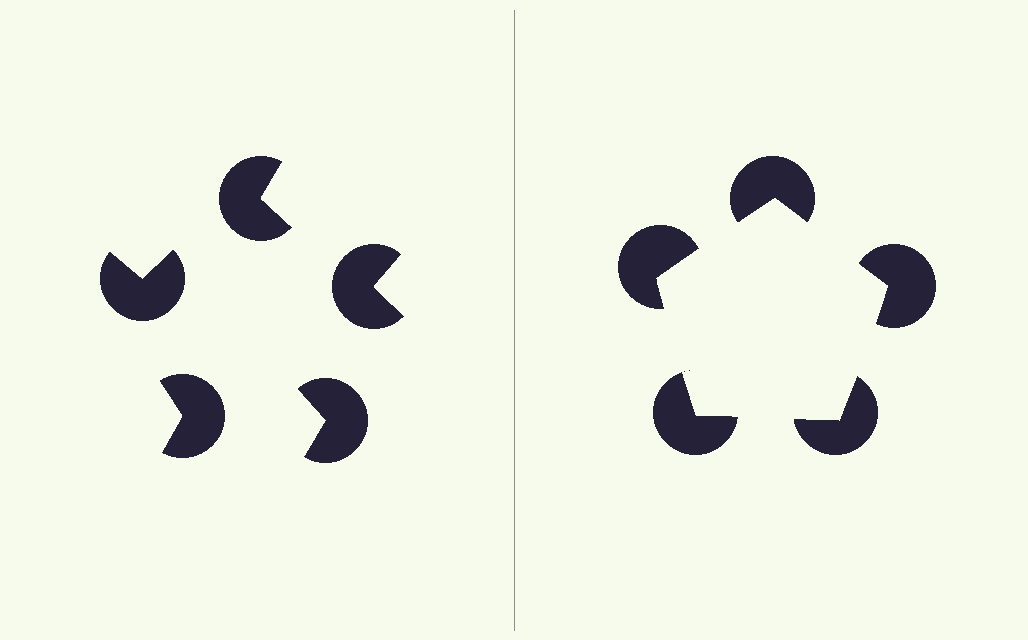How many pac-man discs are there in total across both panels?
10 — 5 on each side.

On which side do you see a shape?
An illusory pentagon appears on the right side. On the left side the wedge cuts are rotated, so no coherent shape forms.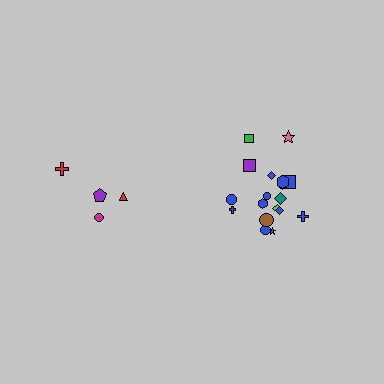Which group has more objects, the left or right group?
The right group.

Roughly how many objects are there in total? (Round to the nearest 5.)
Roughly 20 objects in total.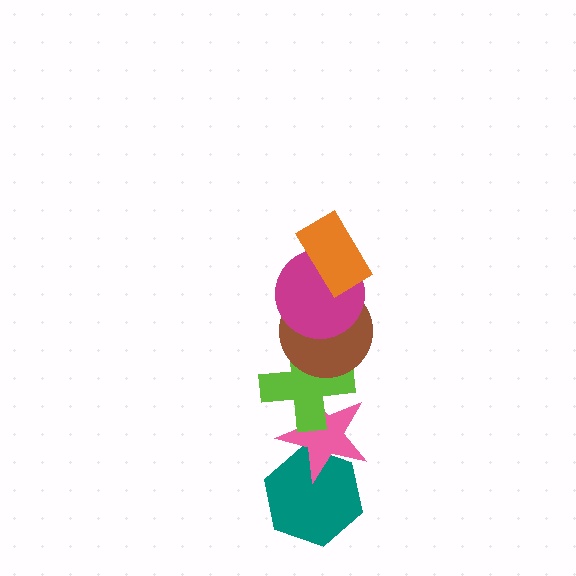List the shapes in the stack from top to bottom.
From top to bottom: the orange rectangle, the magenta circle, the brown circle, the lime cross, the pink star, the teal hexagon.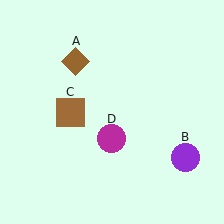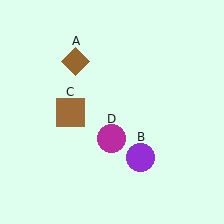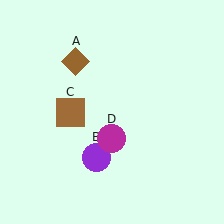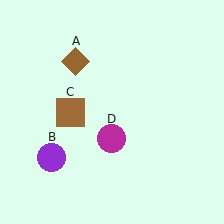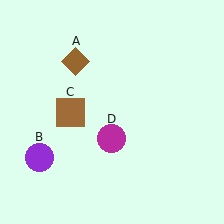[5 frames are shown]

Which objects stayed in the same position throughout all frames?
Brown diamond (object A) and brown square (object C) and magenta circle (object D) remained stationary.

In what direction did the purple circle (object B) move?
The purple circle (object B) moved left.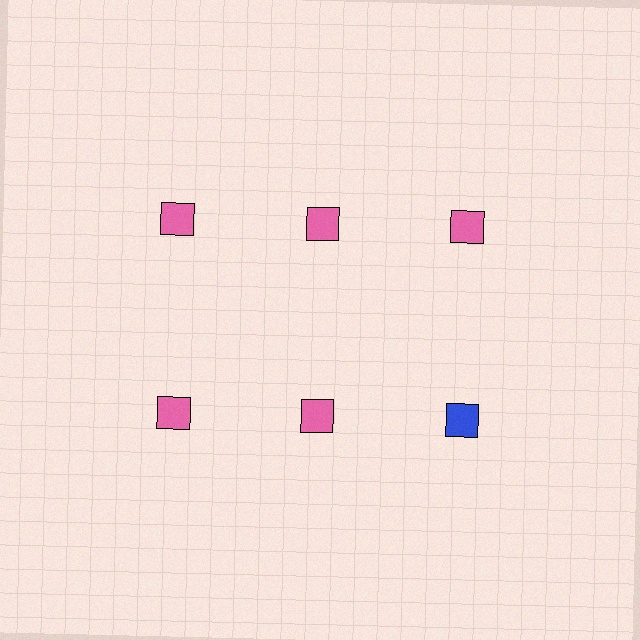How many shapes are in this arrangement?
There are 6 shapes arranged in a grid pattern.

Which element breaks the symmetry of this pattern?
The blue square in the second row, center column breaks the symmetry. All other shapes are pink squares.